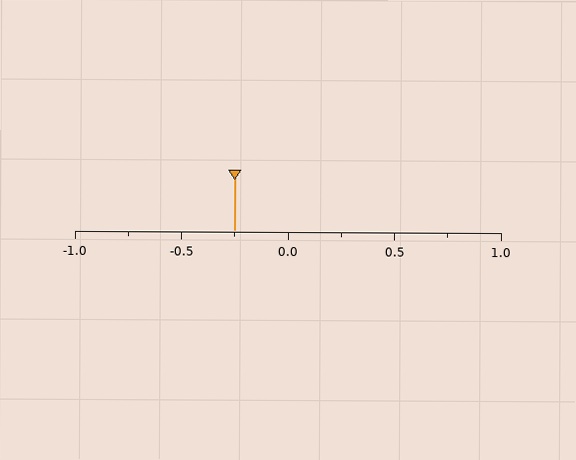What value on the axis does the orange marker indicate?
The marker indicates approximately -0.25.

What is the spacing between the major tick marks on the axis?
The major ticks are spaced 0.5 apart.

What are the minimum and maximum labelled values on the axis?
The axis runs from -1.0 to 1.0.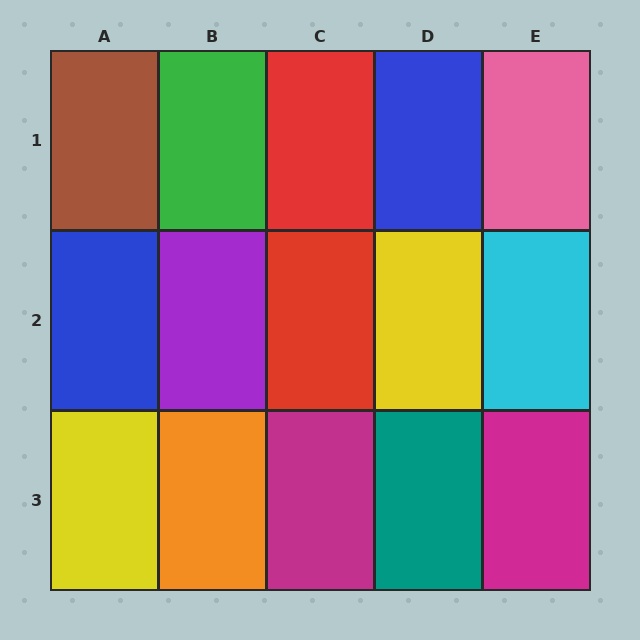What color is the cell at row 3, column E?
Magenta.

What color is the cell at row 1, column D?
Blue.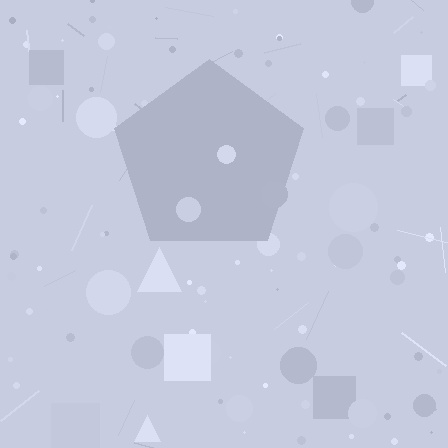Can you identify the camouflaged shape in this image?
The camouflaged shape is a pentagon.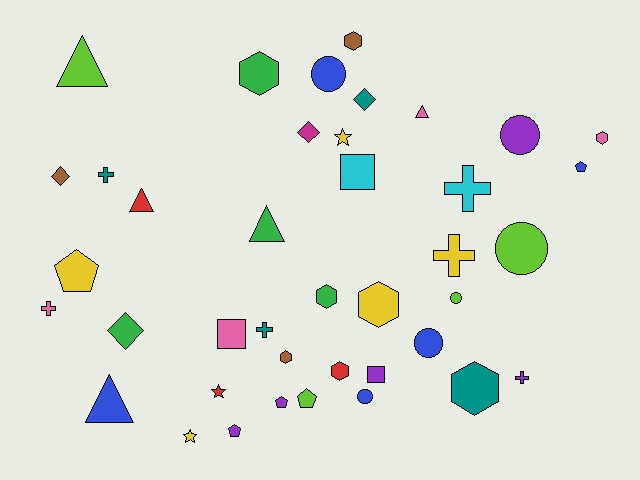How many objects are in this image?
There are 40 objects.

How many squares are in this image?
There are 3 squares.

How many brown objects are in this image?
There are 3 brown objects.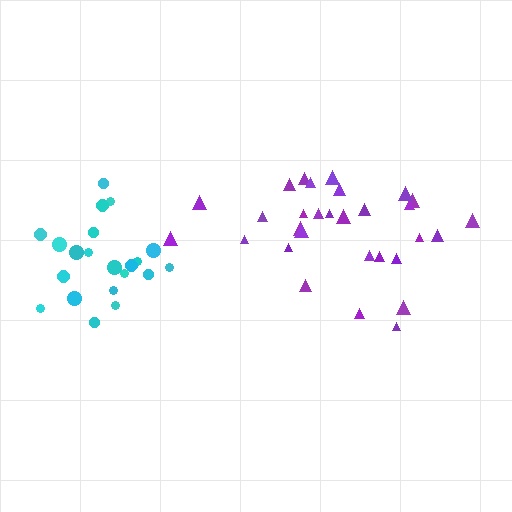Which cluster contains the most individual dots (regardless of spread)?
Purple (30).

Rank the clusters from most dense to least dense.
cyan, purple.